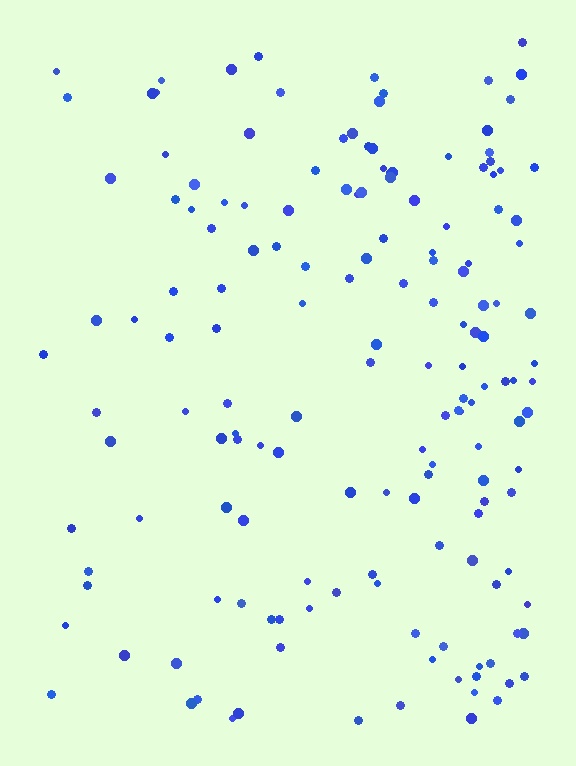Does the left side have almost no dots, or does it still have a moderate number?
Still a moderate number, just noticeably fewer than the right.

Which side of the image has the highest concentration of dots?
The right.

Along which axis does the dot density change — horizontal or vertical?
Horizontal.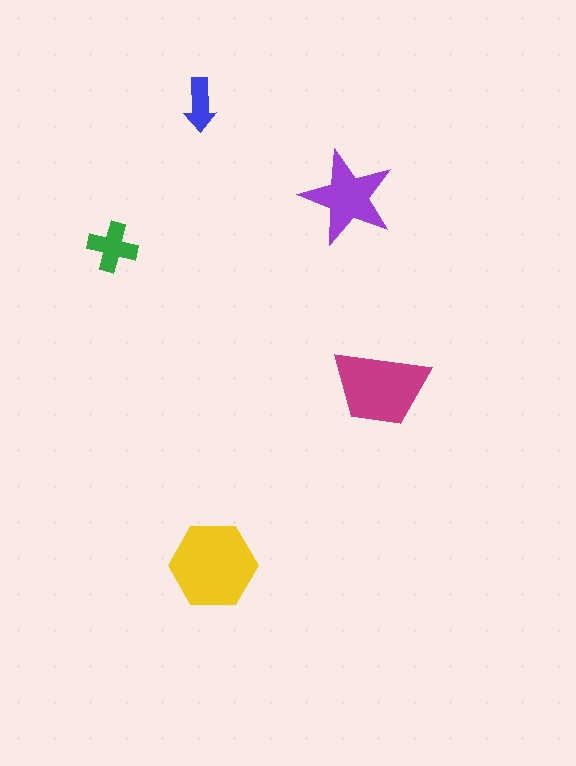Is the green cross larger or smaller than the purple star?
Smaller.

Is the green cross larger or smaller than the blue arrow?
Larger.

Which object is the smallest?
The blue arrow.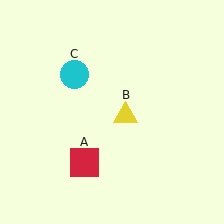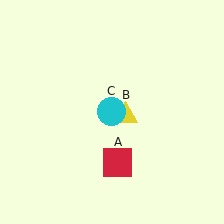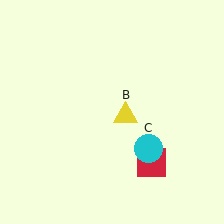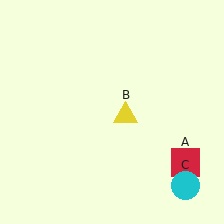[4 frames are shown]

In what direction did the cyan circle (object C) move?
The cyan circle (object C) moved down and to the right.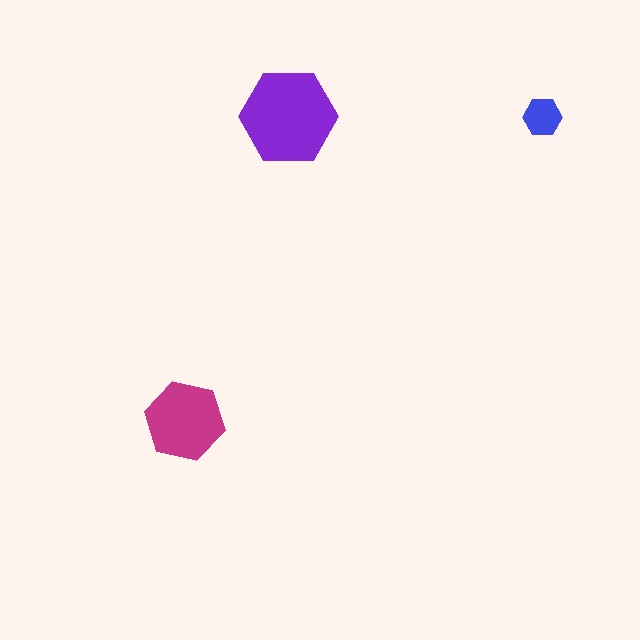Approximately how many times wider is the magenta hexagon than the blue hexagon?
About 2 times wider.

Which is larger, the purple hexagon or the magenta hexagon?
The purple one.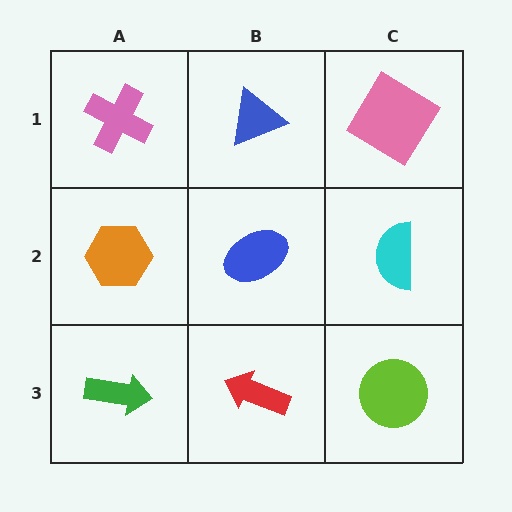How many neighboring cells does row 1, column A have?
2.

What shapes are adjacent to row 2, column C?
A pink diamond (row 1, column C), a lime circle (row 3, column C), a blue ellipse (row 2, column B).